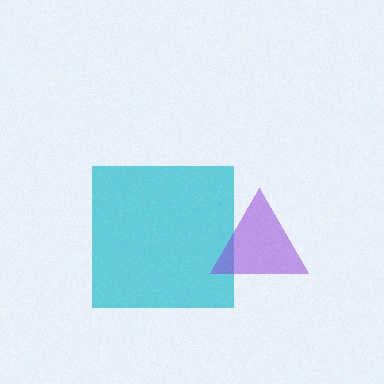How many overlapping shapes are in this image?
There are 2 overlapping shapes in the image.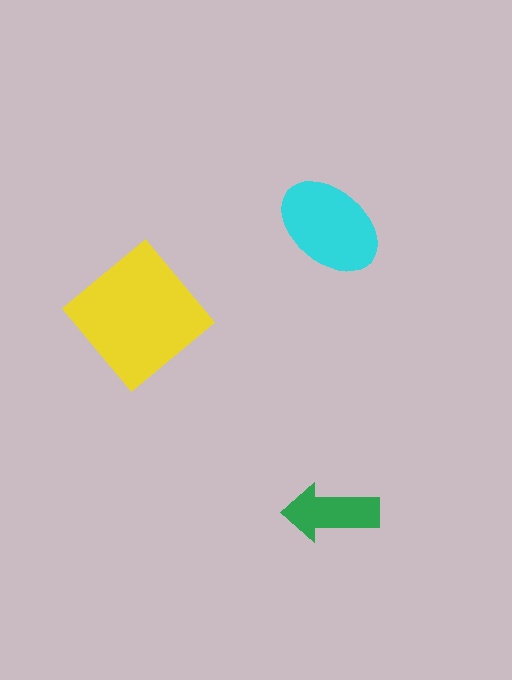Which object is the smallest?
The green arrow.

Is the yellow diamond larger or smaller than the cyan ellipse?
Larger.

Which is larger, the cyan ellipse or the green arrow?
The cyan ellipse.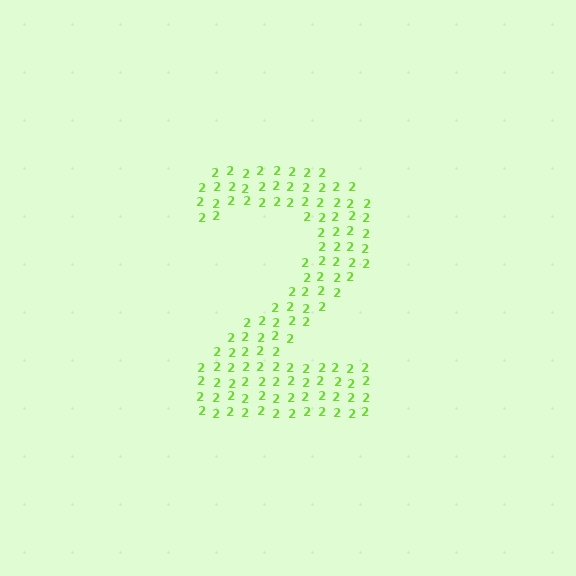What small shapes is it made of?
It is made of small digit 2's.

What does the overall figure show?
The overall figure shows the digit 2.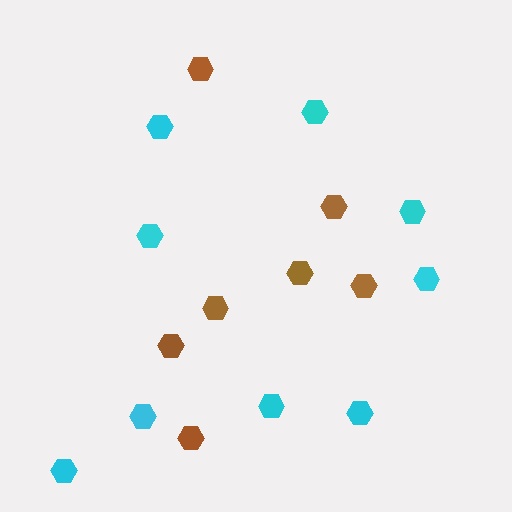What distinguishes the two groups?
There are 2 groups: one group of brown hexagons (7) and one group of cyan hexagons (9).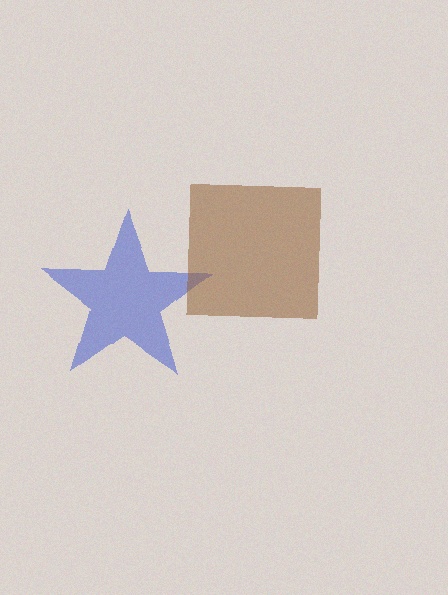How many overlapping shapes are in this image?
There are 2 overlapping shapes in the image.